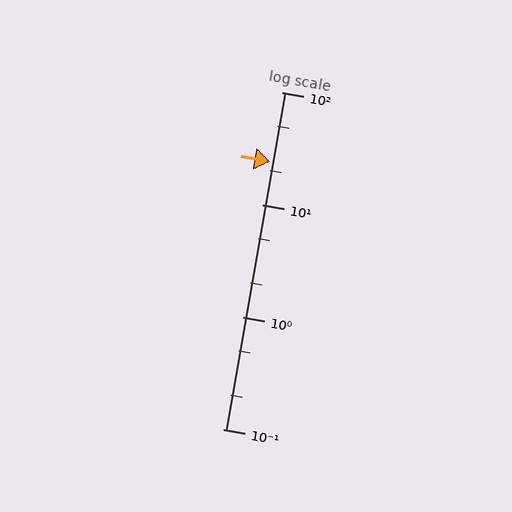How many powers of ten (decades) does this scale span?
The scale spans 3 decades, from 0.1 to 100.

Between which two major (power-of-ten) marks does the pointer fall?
The pointer is between 10 and 100.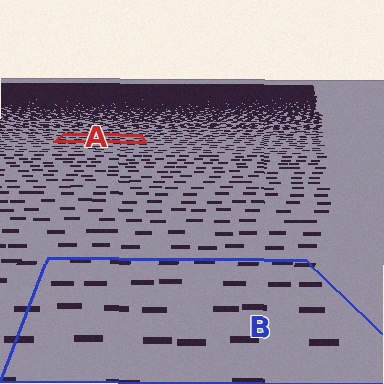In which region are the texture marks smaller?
The texture marks are smaller in region A, because it is farther away.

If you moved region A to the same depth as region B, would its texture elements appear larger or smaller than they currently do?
They would appear larger. At a closer depth, the same texture elements are projected at a bigger on-screen size.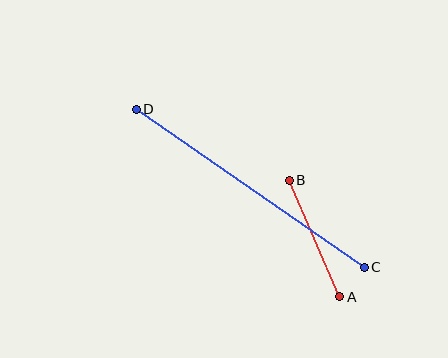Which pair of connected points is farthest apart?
Points C and D are farthest apart.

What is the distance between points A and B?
The distance is approximately 127 pixels.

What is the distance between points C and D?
The distance is approximately 278 pixels.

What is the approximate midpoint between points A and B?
The midpoint is at approximately (315, 238) pixels.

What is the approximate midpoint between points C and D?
The midpoint is at approximately (250, 188) pixels.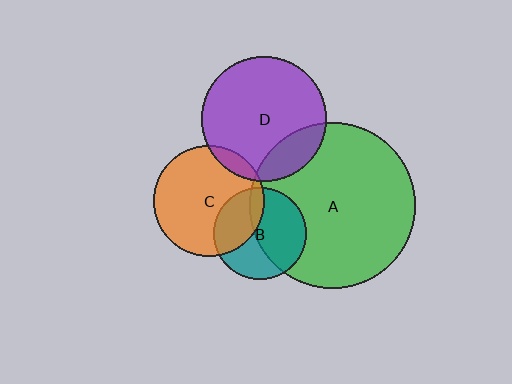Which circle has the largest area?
Circle A (green).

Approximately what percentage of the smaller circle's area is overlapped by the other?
Approximately 5%.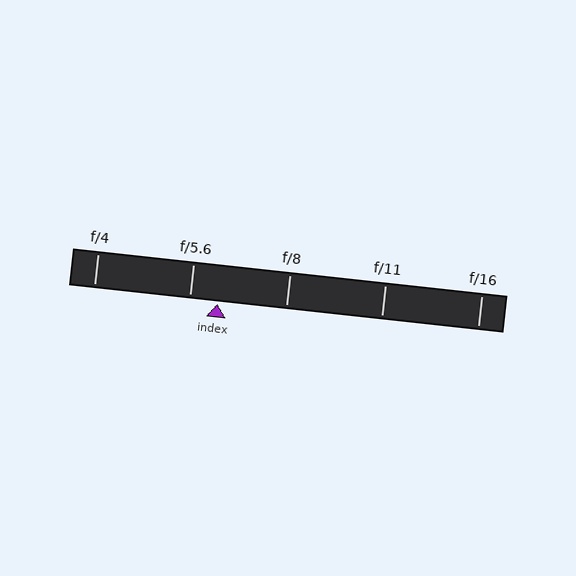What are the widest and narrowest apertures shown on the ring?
The widest aperture shown is f/4 and the narrowest is f/16.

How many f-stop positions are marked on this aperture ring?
There are 5 f-stop positions marked.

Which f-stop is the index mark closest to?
The index mark is closest to f/5.6.